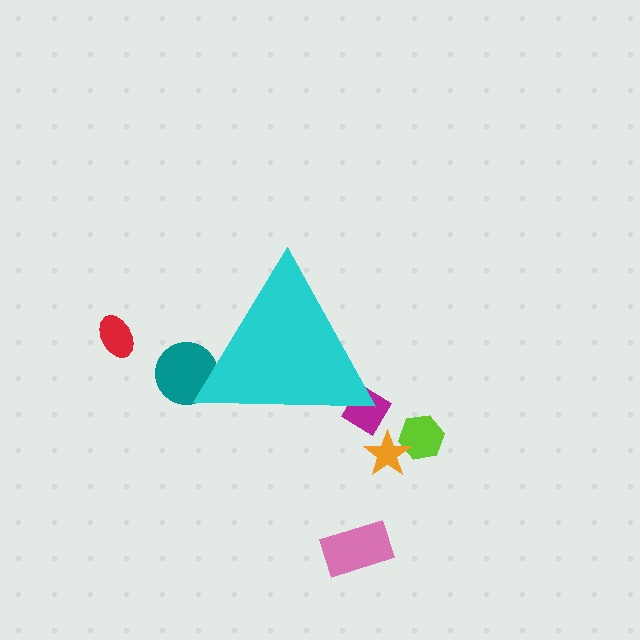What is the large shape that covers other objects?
A cyan triangle.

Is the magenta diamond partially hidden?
Yes, the magenta diamond is partially hidden behind the cyan triangle.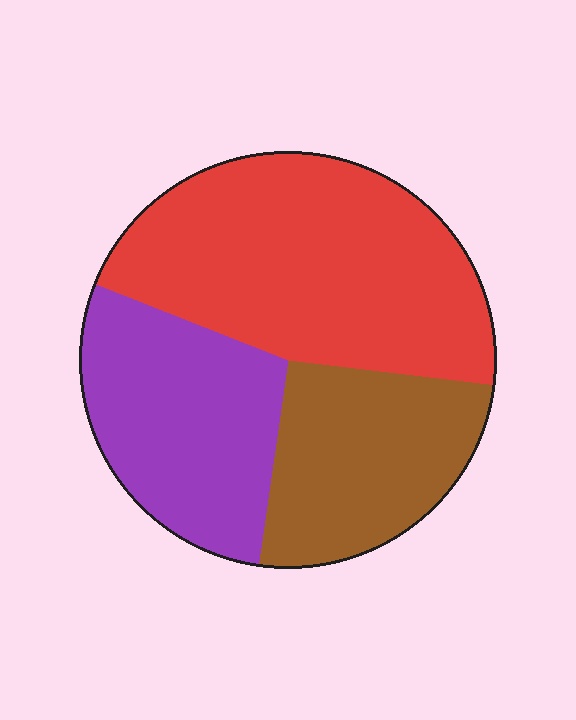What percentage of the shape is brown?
Brown takes up about one quarter (1/4) of the shape.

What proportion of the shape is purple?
Purple covers 29% of the shape.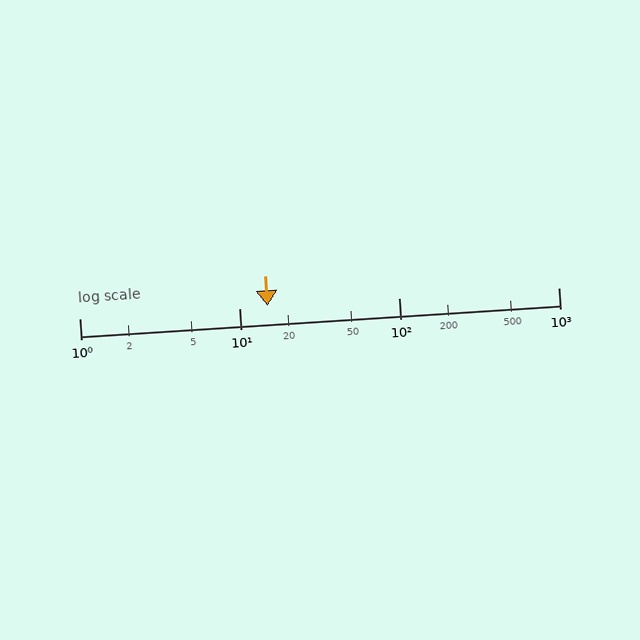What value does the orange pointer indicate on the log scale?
The pointer indicates approximately 15.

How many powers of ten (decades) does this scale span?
The scale spans 3 decades, from 1 to 1000.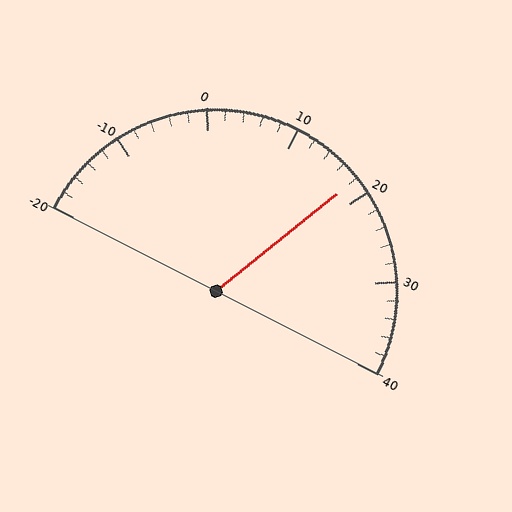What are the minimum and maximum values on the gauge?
The gauge ranges from -20 to 40.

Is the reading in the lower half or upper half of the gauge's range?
The reading is in the upper half of the range (-20 to 40).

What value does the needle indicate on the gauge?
The needle indicates approximately 18.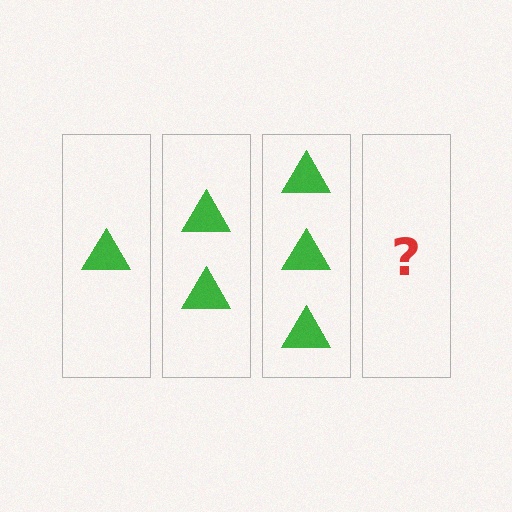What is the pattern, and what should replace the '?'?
The pattern is that each step adds one more triangle. The '?' should be 4 triangles.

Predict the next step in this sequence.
The next step is 4 triangles.